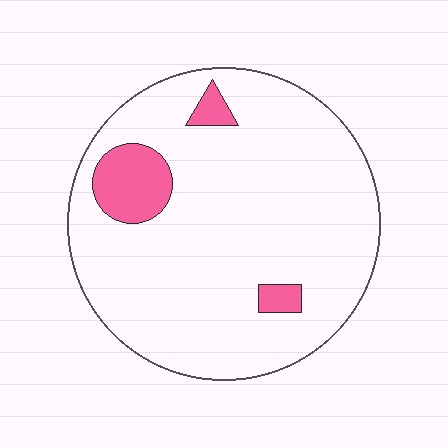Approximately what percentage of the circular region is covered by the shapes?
Approximately 10%.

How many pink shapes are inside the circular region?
3.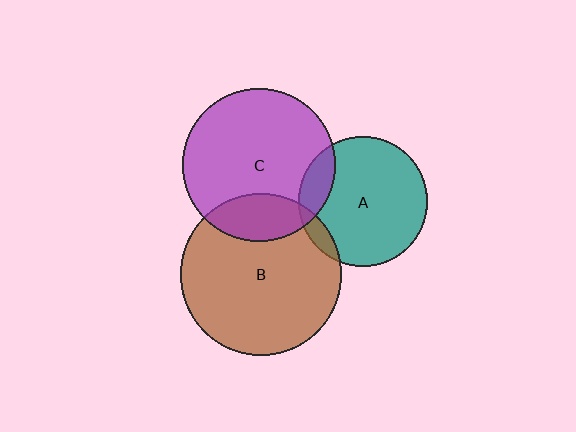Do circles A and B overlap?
Yes.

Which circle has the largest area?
Circle B (brown).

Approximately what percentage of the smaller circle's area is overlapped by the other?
Approximately 10%.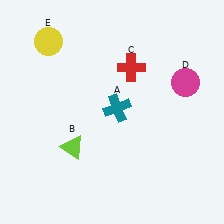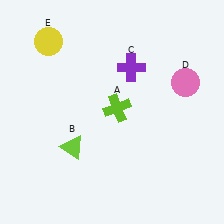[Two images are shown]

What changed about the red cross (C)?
In Image 1, C is red. In Image 2, it changed to purple.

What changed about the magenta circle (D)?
In Image 1, D is magenta. In Image 2, it changed to pink.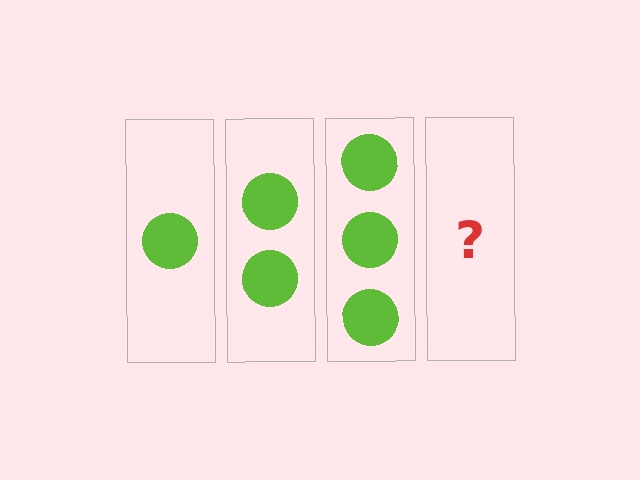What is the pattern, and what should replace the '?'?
The pattern is that each step adds one more circle. The '?' should be 4 circles.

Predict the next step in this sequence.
The next step is 4 circles.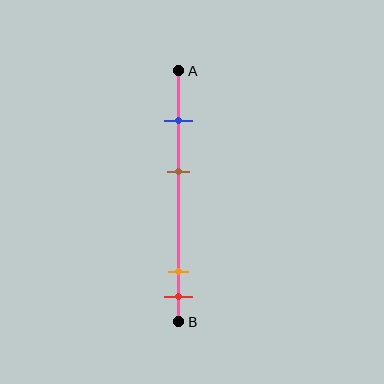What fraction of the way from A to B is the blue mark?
The blue mark is approximately 20% (0.2) of the way from A to B.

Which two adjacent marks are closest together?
The orange and red marks are the closest adjacent pair.